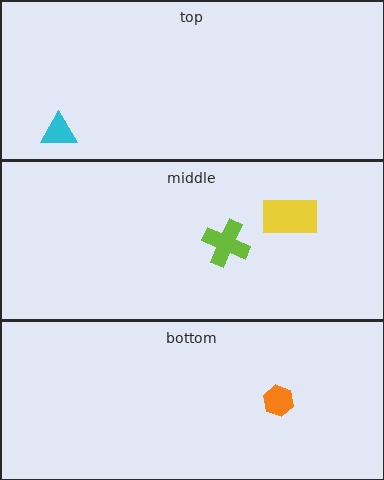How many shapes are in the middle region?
2.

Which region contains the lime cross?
The middle region.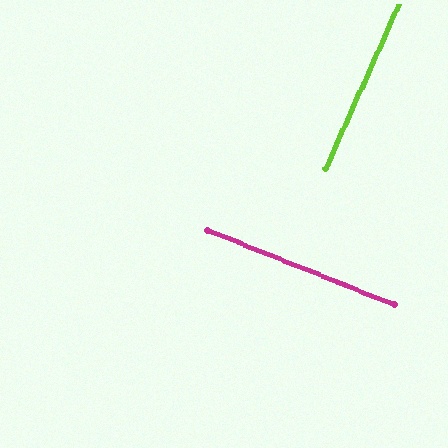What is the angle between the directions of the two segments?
Approximately 88 degrees.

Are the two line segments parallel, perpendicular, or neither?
Perpendicular — they meet at approximately 88°.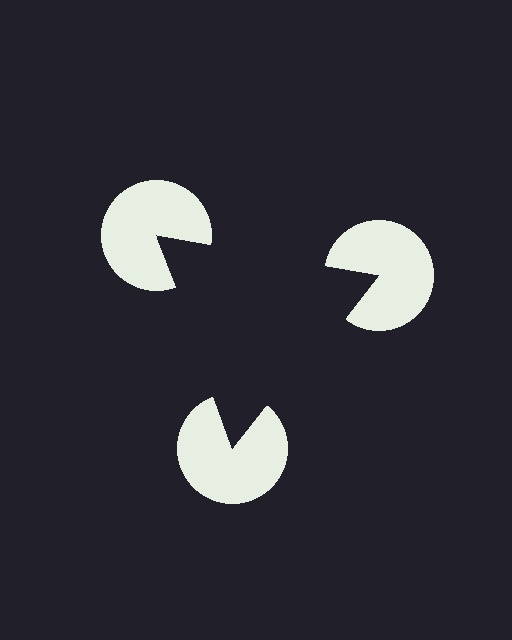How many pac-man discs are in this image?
There are 3 — one at each vertex of the illusory triangle.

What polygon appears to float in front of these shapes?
An illusory triangle — its edges are inferred from the aligned wedge cuts in the pac-man discs, not physically drawn.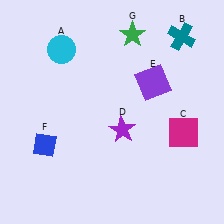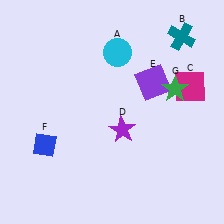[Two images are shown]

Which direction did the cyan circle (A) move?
The cyan circle (A) moved right.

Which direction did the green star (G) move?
The green star (G) moved down.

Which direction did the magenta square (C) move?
The magenta square (C) moved up.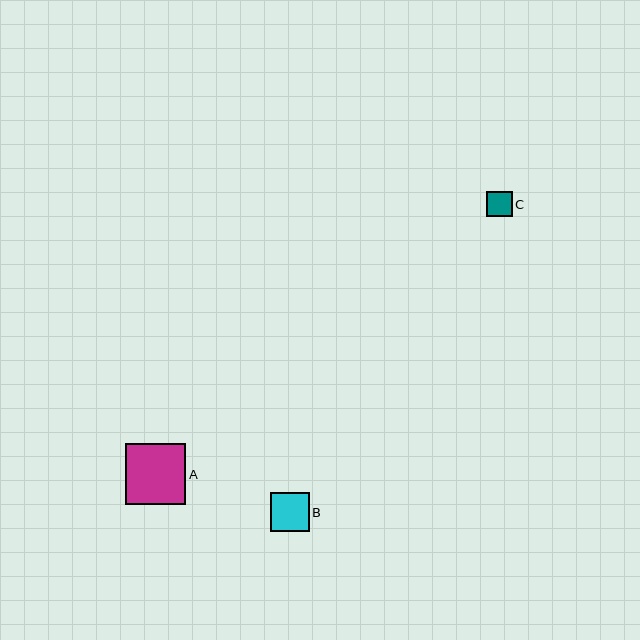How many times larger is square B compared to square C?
Square B is approximately 1.5 times the size of square C.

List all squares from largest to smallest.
From largest to smallest: A, B, C.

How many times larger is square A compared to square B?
Square A is approximately 1.6 times the size of square B.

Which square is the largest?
Square A is the largest with a size of approximately 61 pixels.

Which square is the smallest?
Square C is the smallest with a size of approximately 25 pixels.